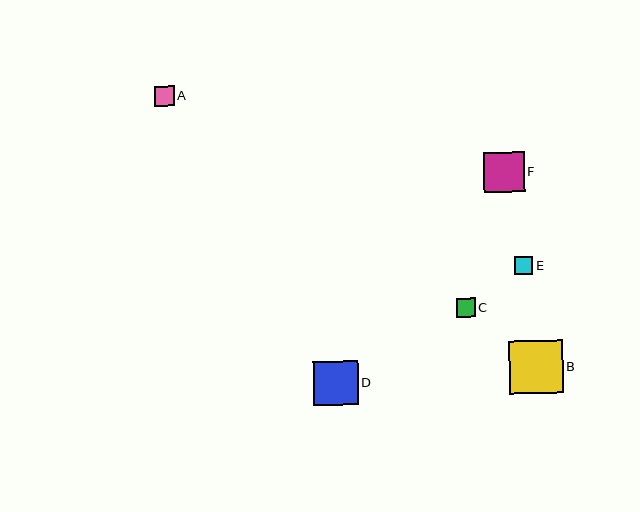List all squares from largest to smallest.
From largest to smallest: B, D, F, A, C, E.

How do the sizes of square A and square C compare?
Square A and square C are approximately the same size.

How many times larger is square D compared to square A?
Square D is approximately 2.2 times the size of square A.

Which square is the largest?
Square B is the largest with a size of approximately 54 pixels.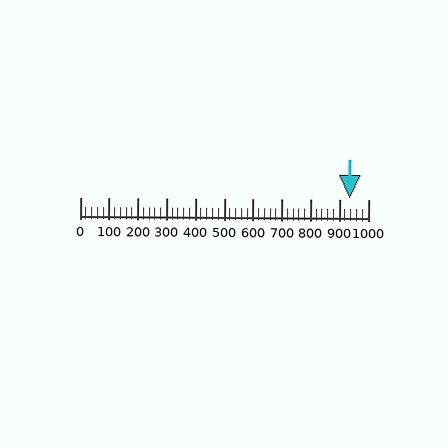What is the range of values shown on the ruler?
The ruler shows values from 0 to 1000.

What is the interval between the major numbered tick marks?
The major tick marks are spaced 100 units apart.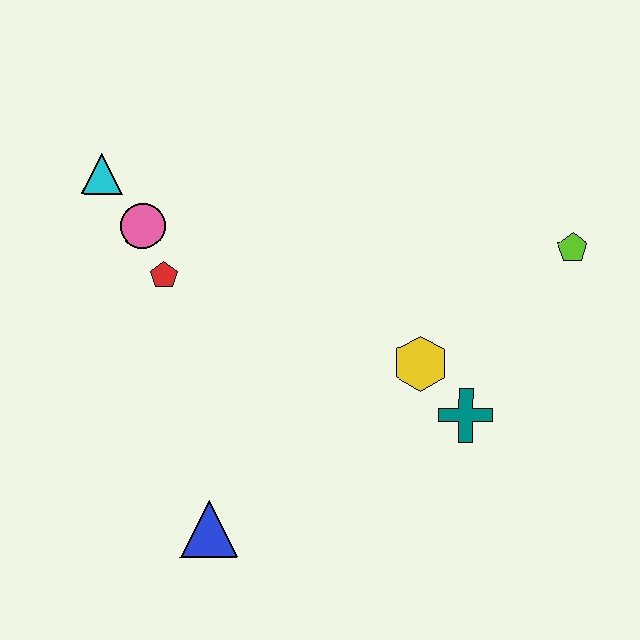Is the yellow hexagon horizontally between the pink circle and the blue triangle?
No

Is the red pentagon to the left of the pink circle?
No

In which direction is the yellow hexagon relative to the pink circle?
The yellow hexagon is to the right of the pink circle.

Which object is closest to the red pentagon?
The pink circle is closest to the red pentagon.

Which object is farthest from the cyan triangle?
The lime pentagon is farthest from the cyan triangle.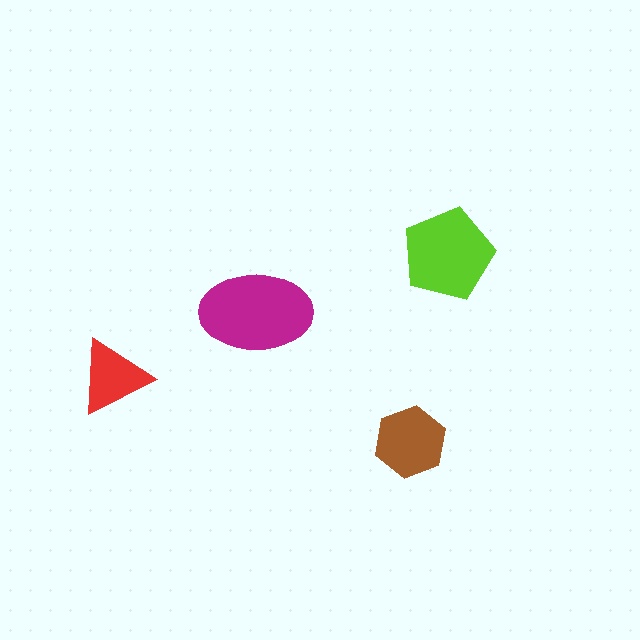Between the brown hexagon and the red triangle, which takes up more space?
The brown hexagon.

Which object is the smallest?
The red triangle.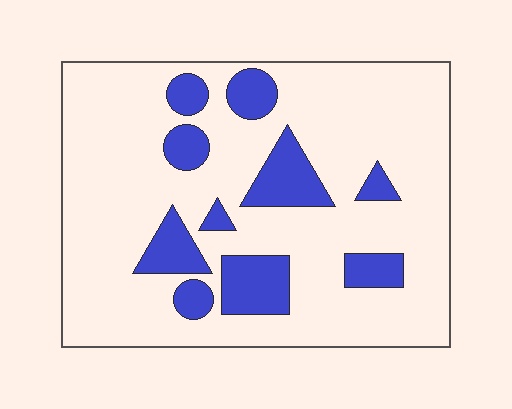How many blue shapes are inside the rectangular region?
10.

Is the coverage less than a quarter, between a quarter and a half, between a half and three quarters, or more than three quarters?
Less than a quarter.